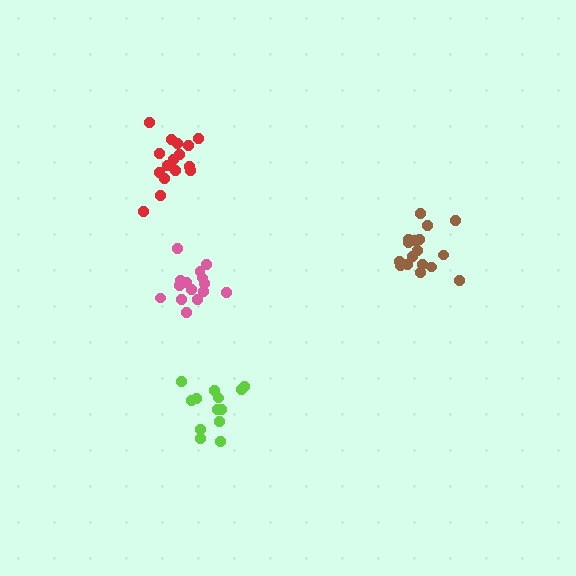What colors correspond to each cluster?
The clusters are colored: pink, brown, lime, red.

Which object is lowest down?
The lime cluster is bottommost.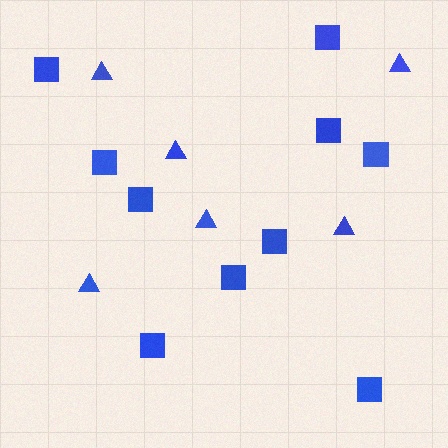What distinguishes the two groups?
There are 2 groups: one group of triangles (6) and one group of squares (10).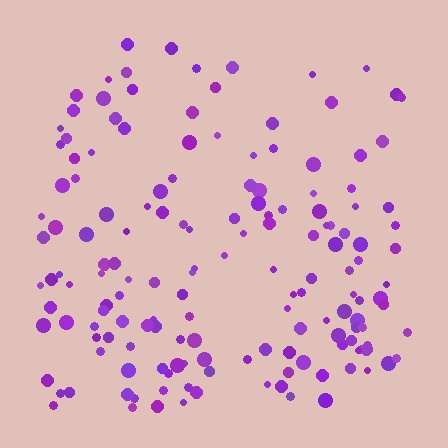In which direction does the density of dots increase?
From top to bottom, with the bottom side densest.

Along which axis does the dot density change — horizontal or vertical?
Vertical.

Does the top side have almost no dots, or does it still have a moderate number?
Still a moderate number, just noticeably fewer than the bottom.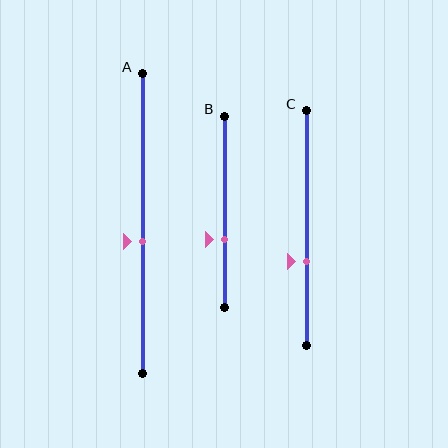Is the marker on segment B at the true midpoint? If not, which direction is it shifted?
No, the marker on segment B is shifted downward by about 14% of the segment length.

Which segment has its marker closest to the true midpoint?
Segment A has its marker closest to the true midpoint.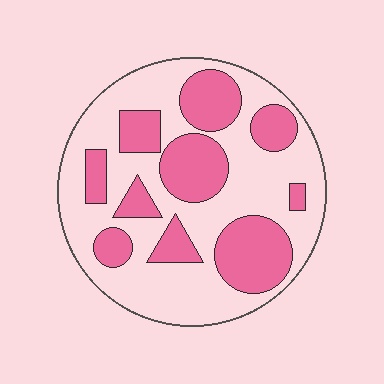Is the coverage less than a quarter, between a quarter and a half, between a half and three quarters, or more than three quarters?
Between a quarter and a half.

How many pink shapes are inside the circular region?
10.